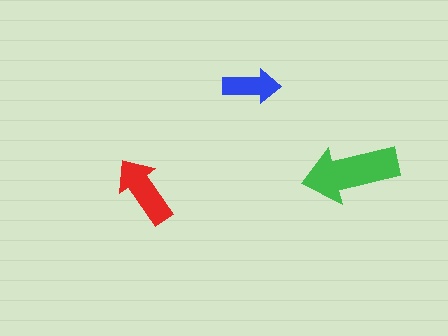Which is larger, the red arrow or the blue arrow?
The red one.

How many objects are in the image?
There are 3 objects in the image.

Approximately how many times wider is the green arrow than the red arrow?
About 1.5 times wider.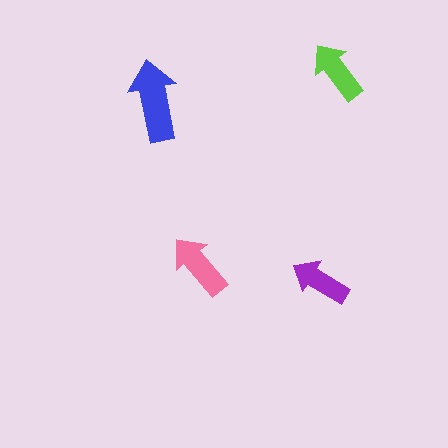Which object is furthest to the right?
The lime arrow is rightmost.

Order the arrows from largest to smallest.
the blue one, the pink one, the lime one, the purple one.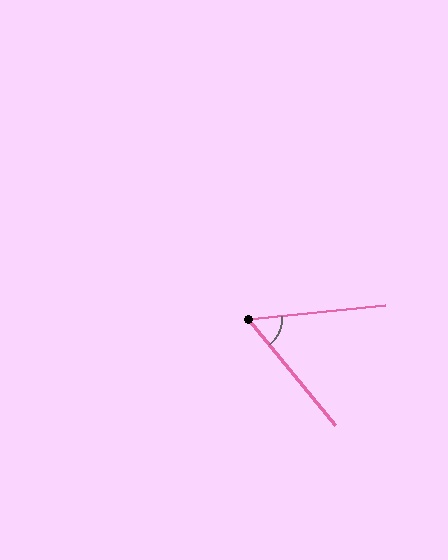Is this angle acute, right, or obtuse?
It is acute.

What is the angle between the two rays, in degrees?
Approximately 56 degrees.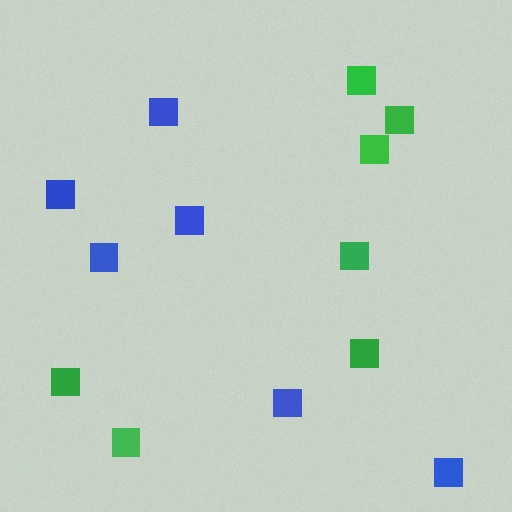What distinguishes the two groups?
There are 2 groups: one group of green squares (7) and one group of blue squares (6).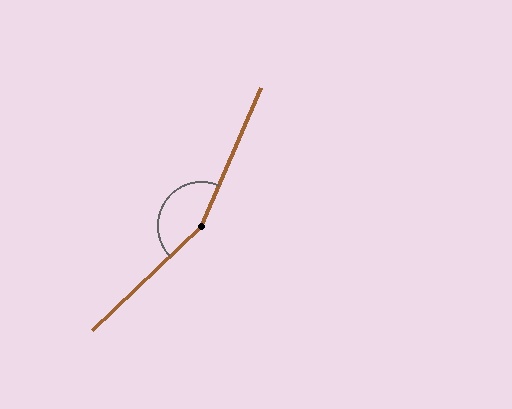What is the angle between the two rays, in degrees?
Approximately 157 degrees.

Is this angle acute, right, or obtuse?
It is obtuse.